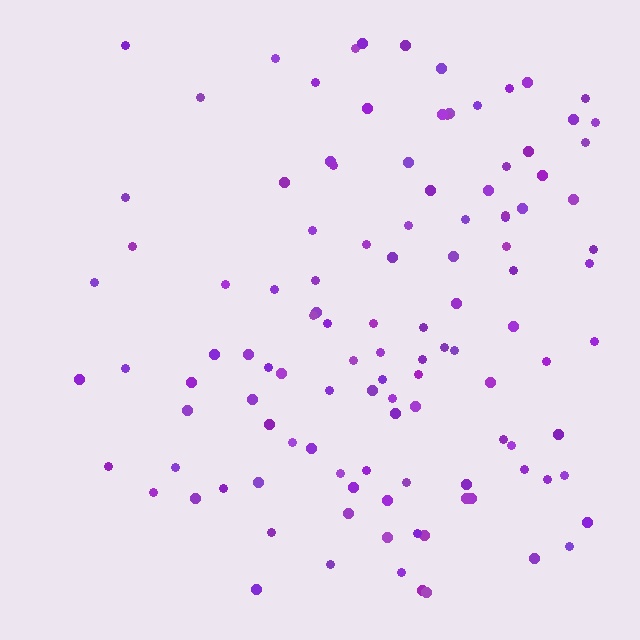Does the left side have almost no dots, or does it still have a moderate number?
Still a moderate number, just noticeably fewer than the right.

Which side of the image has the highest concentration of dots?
The right.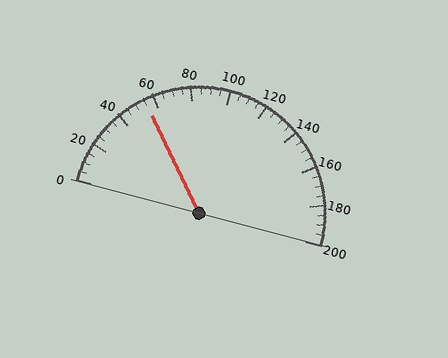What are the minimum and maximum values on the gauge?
The gauge ranges from 0 to 200.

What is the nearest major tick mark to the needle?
The nearest major tick mark is 60.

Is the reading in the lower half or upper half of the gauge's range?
The reading is in the lower half of the range (0 to 200).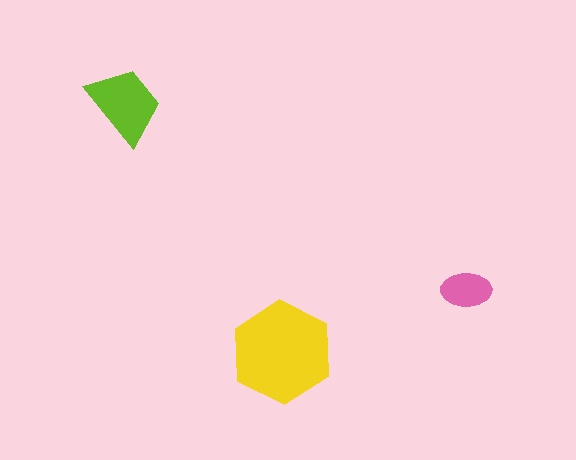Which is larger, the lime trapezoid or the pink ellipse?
The lime trapezoid.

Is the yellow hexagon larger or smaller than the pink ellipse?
Larger.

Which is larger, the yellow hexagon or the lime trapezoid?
The yellow hexagon.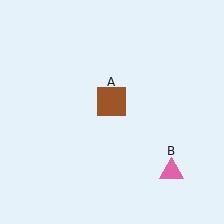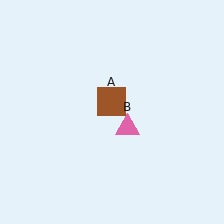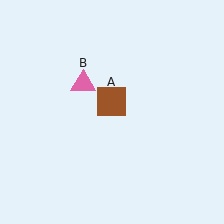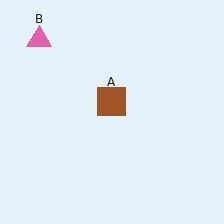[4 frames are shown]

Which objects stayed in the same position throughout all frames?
Brown square (object A) remained stationary.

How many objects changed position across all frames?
1 object changed position: pink triangle (object B).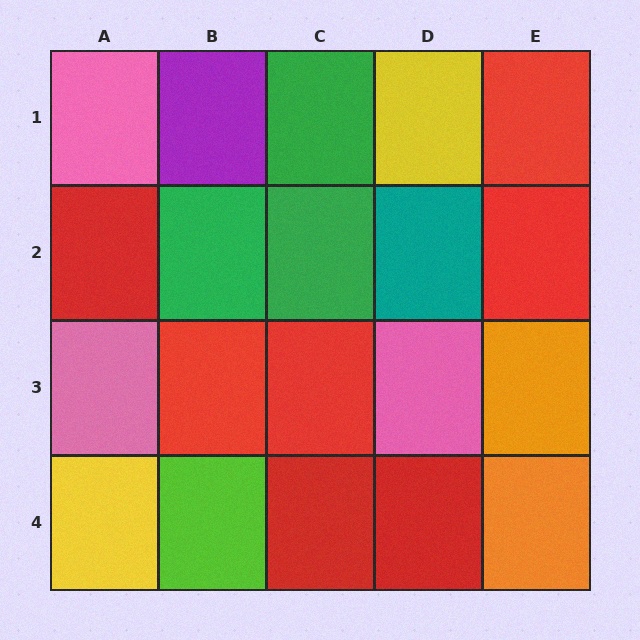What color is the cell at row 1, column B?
Purple.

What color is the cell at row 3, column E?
Orange.